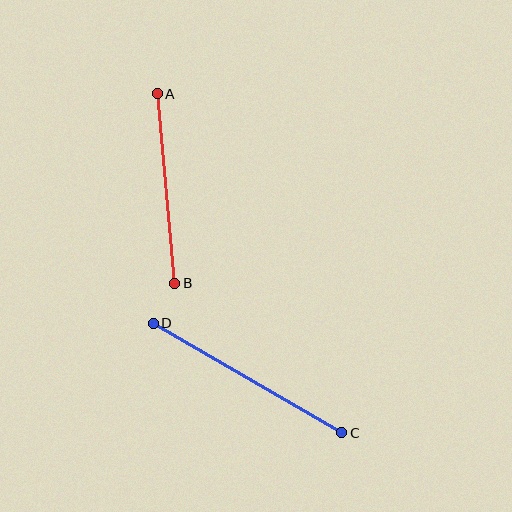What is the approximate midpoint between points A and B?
The midpoint is at approximately (166, 188) pixels.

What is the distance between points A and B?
The distance is approximately 190 pixels.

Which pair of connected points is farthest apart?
Points C and D are farthest apart.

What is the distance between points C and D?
The distance is approximately 218 pixels.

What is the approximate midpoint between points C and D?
The midpoint is at approximately (248, 378) pixels.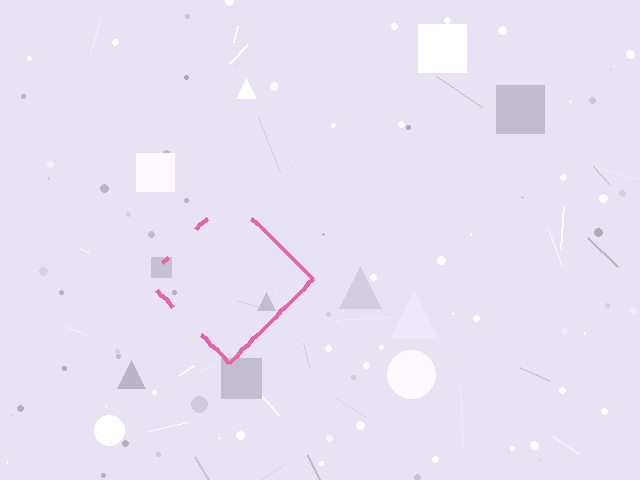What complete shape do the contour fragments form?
The contour fragments form a diamond.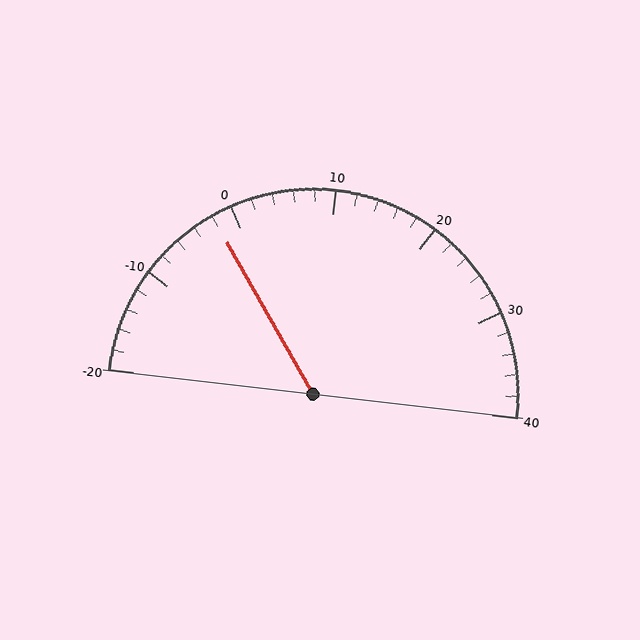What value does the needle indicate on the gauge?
The needle indicates approximately -2.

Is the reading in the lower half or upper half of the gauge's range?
The reading is in the lower half of the range (-20 to 40).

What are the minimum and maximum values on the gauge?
The gauge ranges from -20 to 40.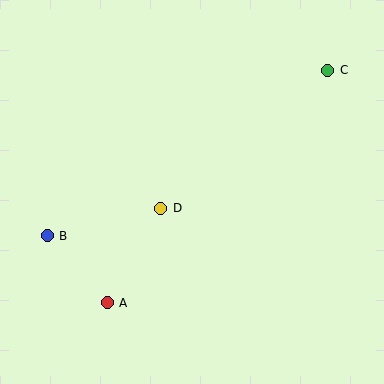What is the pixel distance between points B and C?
The distance between B and C is 326 pixels.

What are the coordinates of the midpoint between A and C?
The midpoint between A and C is at (217, 187).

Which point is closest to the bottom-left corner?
Point A is closest to the bottom-left corner.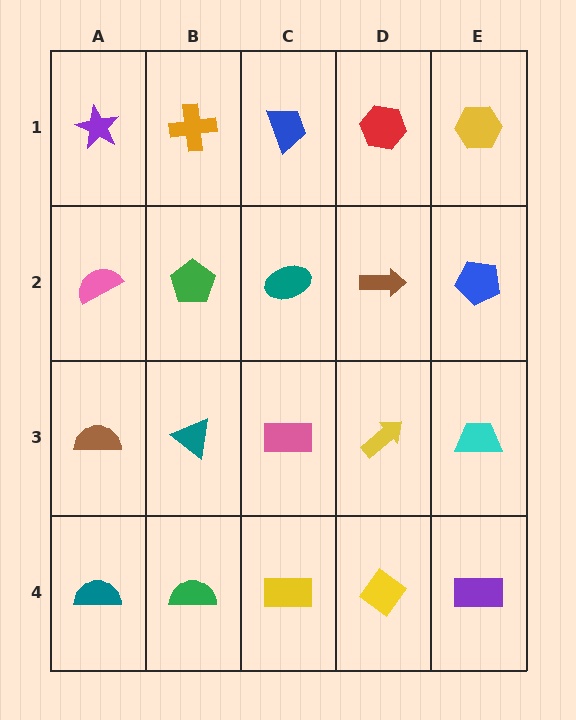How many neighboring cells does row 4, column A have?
2.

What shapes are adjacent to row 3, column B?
A green pentagon (row 2, column B), a green semicircle (row 4, column B), a brown semicircle (row 3, column A), a pink rectangle (row 3, column C).